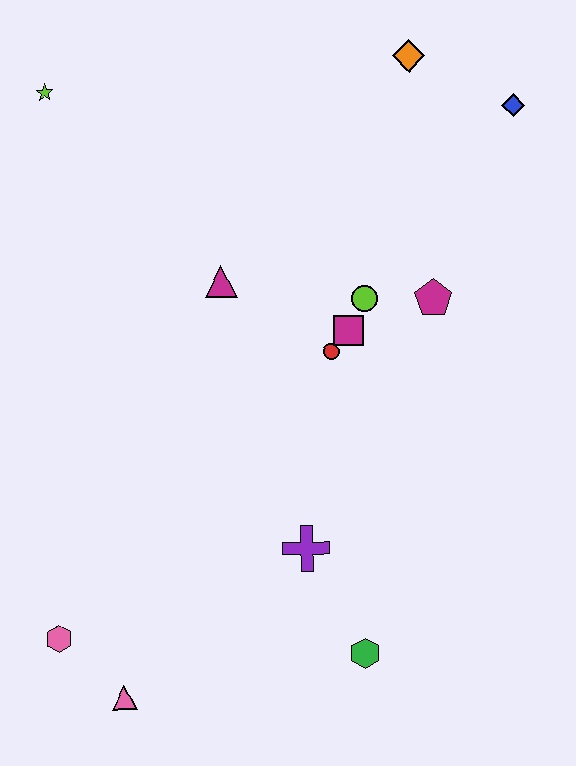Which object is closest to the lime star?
The magenta triangle is closest to the lime star.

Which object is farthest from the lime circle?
The pink triangle is farthest from the lime circle.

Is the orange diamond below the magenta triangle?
No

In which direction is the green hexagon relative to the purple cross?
The green hexagon is below the purple cross.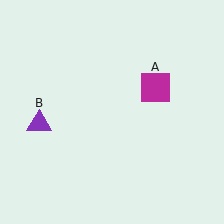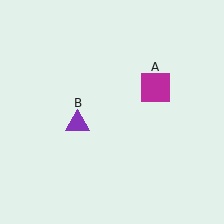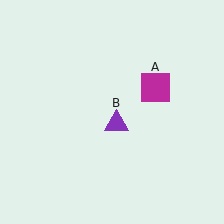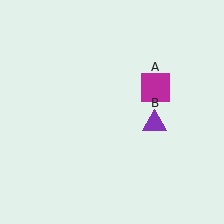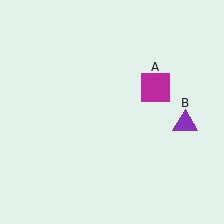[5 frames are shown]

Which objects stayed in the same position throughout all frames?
Magenta square (object A) remained stationary.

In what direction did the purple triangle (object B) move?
The purple triangle (object B) moved right.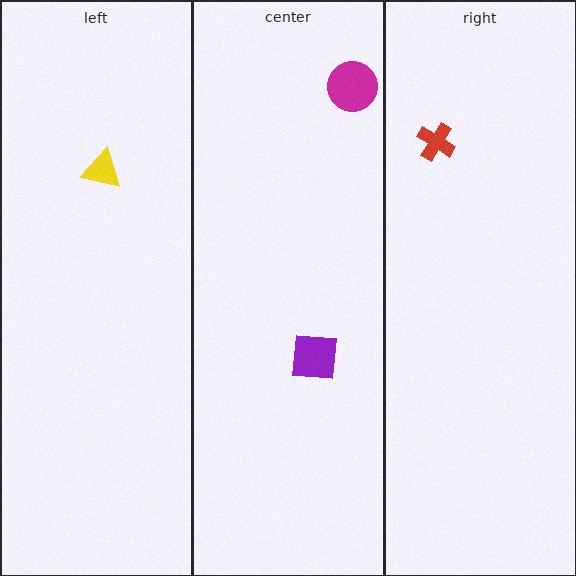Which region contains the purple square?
The center region.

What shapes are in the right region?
The red cross.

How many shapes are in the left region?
1.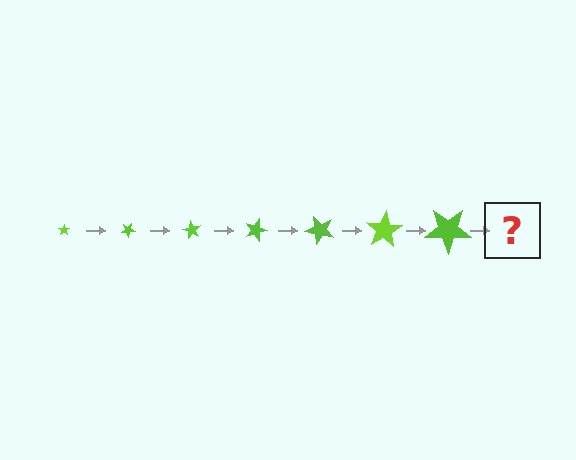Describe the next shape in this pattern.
It should be a star, larger than the previous one and rotated 210 degrees from the start.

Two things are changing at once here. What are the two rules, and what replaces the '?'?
The two rules are that the star grows larger each step and it rotates 30 degrees each step. The '?' should be a star, larger than the previous one and rotated 210 degrees from the start.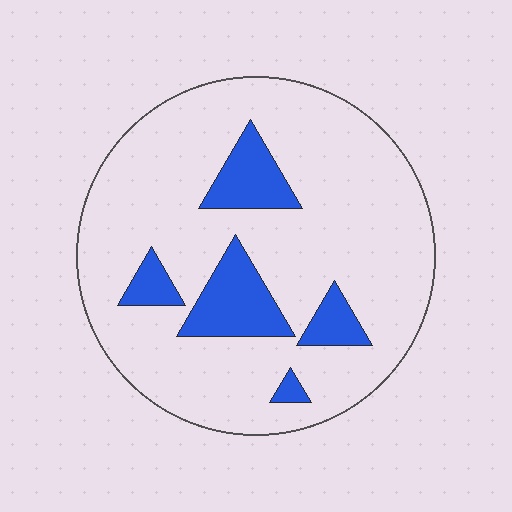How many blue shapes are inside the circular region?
5.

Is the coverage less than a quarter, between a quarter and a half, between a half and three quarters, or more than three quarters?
Less than a quarter.